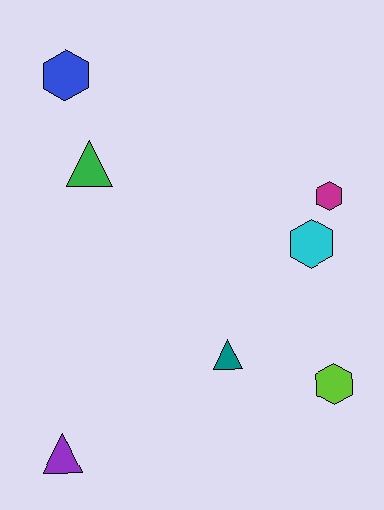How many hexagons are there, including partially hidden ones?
There are 4 hexagons.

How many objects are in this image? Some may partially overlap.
There are 7 objects.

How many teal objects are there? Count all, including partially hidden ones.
There is 1 teal object.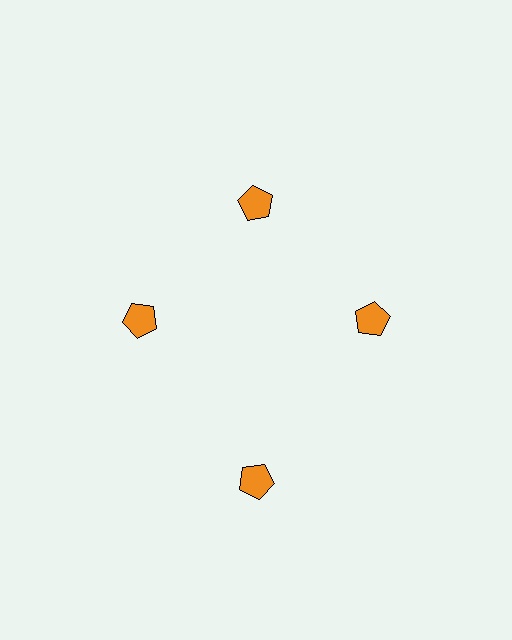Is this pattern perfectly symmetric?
No. The 4 orange pentagons are arranged in a ring, but one element near the 6 o'clock position is pushed outward from the center, breaking the 4-fold rotational symmetry.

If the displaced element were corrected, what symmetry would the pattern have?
It would have 4-fold rotational symmetry — the pattern would map onto itself every 90 degrees.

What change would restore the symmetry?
The symmetry would be restored by moving it inward, back onto the ring so that all 4 pentagons sit at equal angles and equal distance from the center.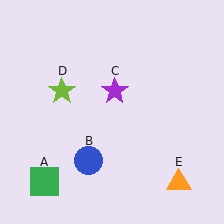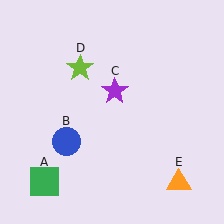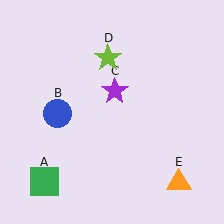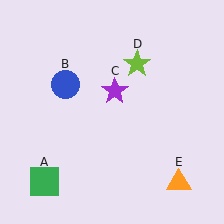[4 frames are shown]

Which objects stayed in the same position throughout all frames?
Green square (object A) and purple star (object C) and orange triangle (object E) remained stationary.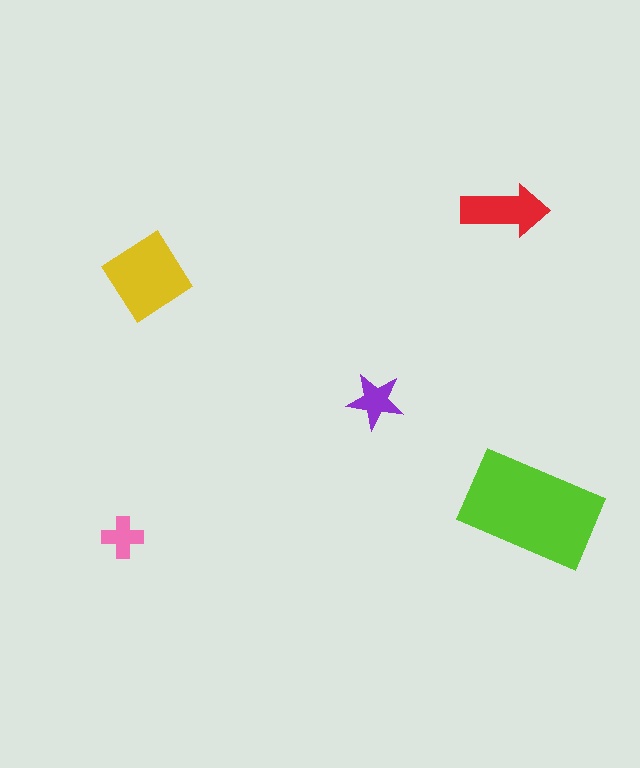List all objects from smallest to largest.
The pink cross, the purple star, the red arrow, the yellow diamond, the lime rectangle.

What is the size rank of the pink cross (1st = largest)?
5th.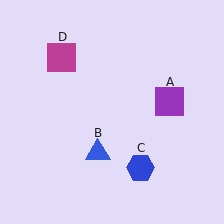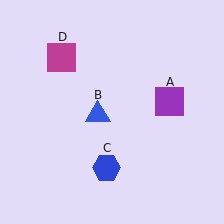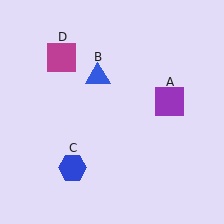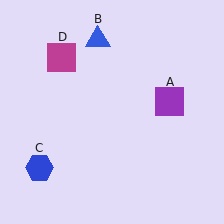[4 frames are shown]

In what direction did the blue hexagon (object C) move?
The blue hexagon (object C) moved left.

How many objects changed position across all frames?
2 objects changed position: blue triangle (object B), blue hexagon (object C).